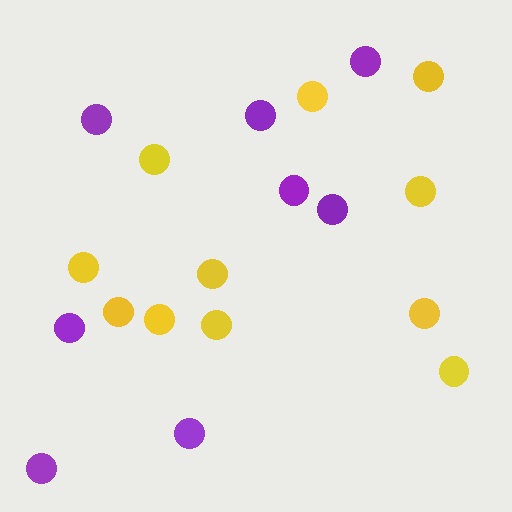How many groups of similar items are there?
There are 2 groups: one group of yellow circles (11) and one group of purple circles (8).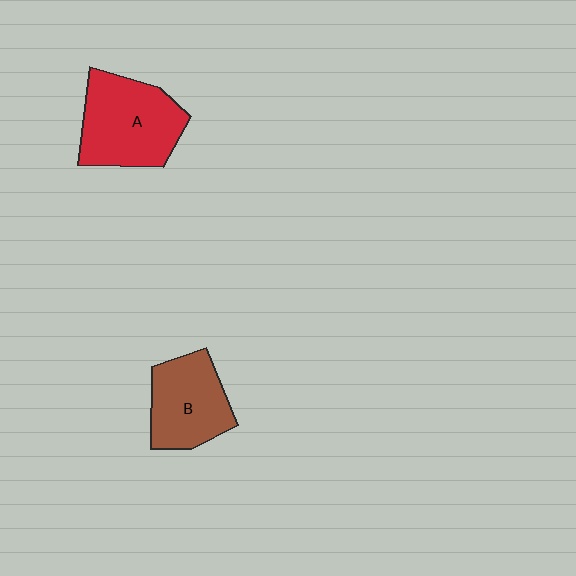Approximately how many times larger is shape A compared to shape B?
Approximately 1.2 times.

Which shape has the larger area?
Shape A (red).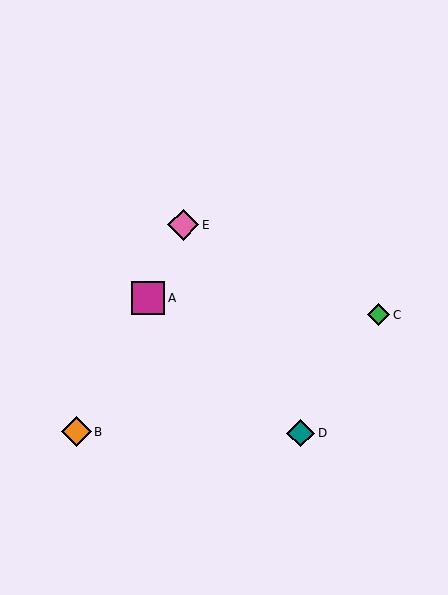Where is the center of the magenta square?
The center of the magenta square is at (148, 298).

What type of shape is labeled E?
Shape E is a pink diamond.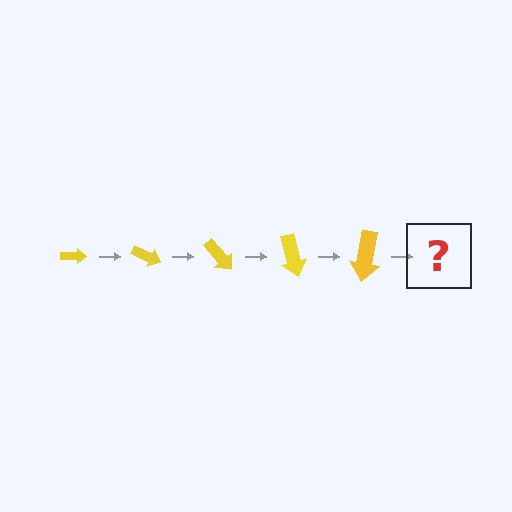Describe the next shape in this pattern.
It should be an arrow, larger than the previous one and rotated 125 degrees from the start.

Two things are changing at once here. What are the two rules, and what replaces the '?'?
The two rules are that the arrow grows larger each step and it rotates 25 degrees each step. The '?' should be an arrow, larger than the previous one and rotated 125 degrees from the start.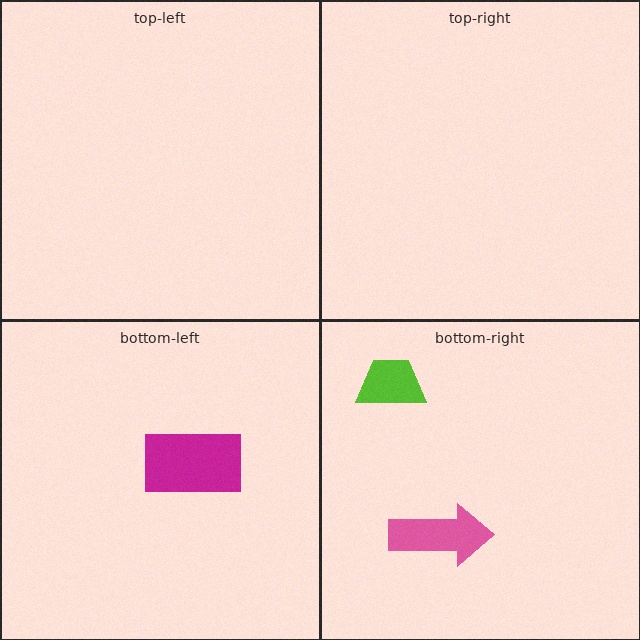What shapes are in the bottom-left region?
The magenta rectangle.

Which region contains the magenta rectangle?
The bottom-left region.